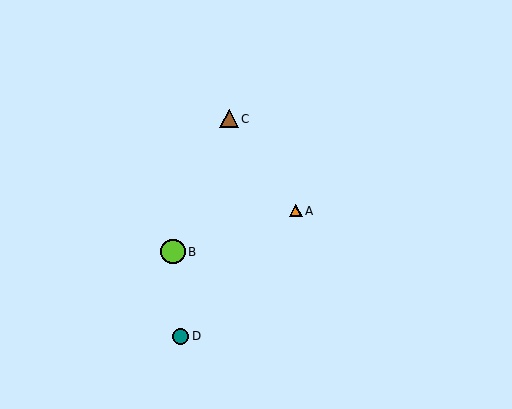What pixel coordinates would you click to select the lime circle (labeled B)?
Click at (173, 252) to select the lime circle B.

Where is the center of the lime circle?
The center of the lime circle is at (173, 252).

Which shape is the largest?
The lime circle (labeled B) is the largest.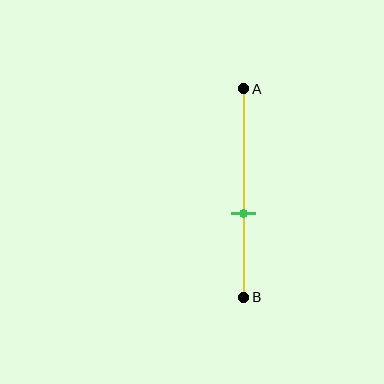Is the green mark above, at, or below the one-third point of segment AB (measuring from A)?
The green mark is below the one-third point of segment AB.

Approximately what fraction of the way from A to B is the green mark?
The green mark is approximately 60% of the way from A to B.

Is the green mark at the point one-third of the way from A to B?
No, the mark is at about 60% from A, not at the 33% one-third point.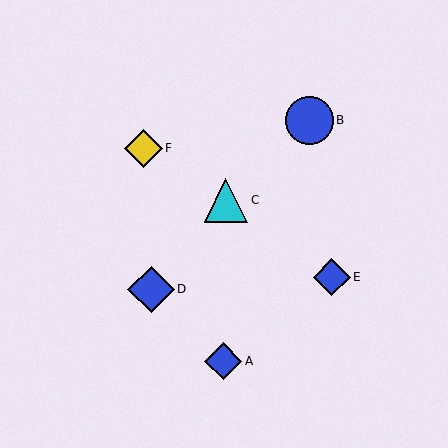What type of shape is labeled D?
Shape D is a blue diamond.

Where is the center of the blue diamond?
The center of the blue diamond is at (223, 361).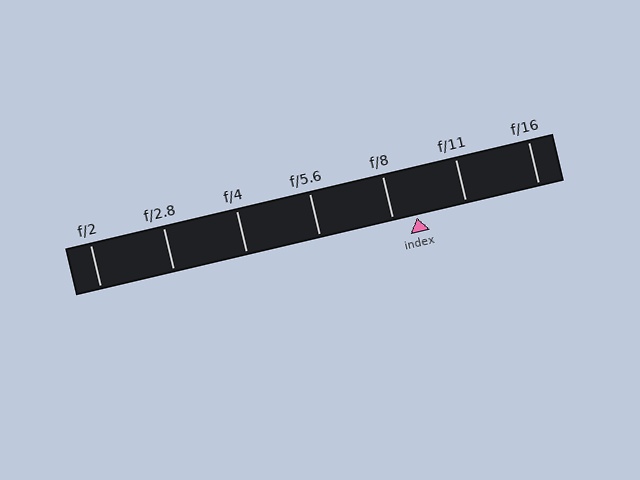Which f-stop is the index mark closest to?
The index mark is closest to f/8.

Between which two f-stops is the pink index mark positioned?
The index mark is between f/8 and f/11.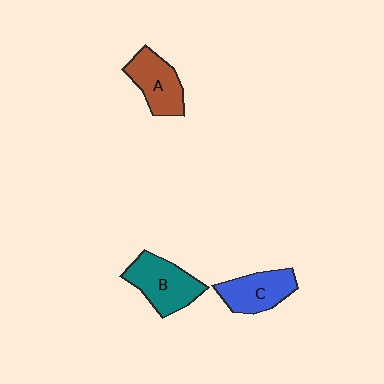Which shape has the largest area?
Shape B (teal).